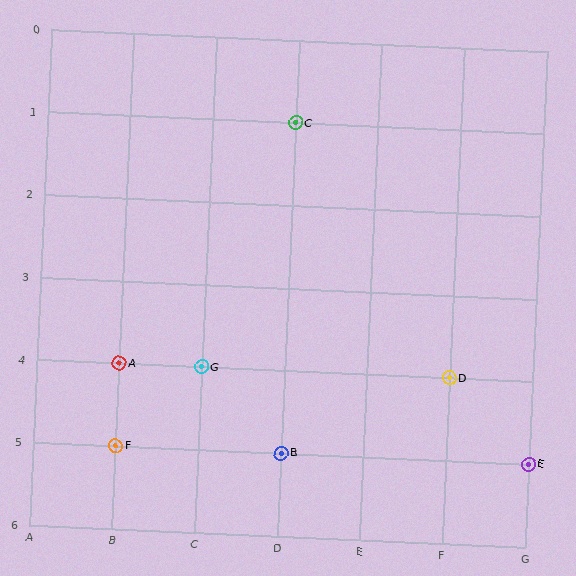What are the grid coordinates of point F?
Point F is at grid coordinates (B, 5).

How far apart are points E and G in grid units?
Points E and G are 4 columns and 1 row apart (about 4.1 grid units diagonally).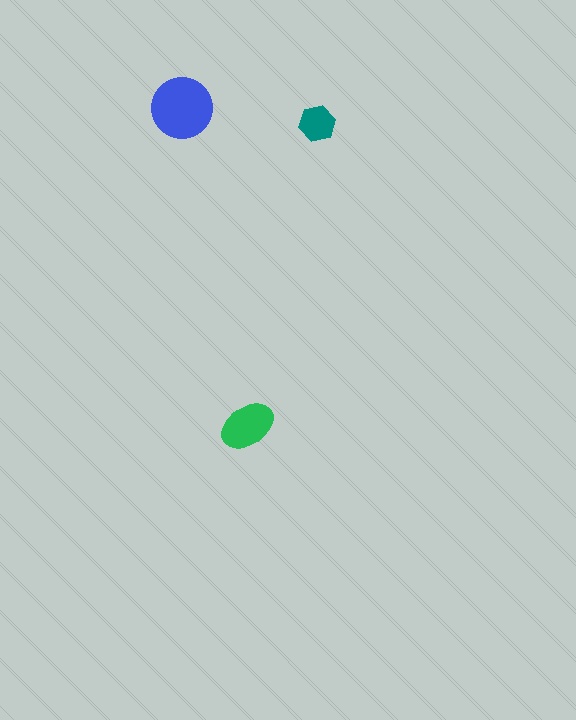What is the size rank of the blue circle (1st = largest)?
1st.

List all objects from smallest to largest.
The teal hexagon, the green ellipse, the blue circle.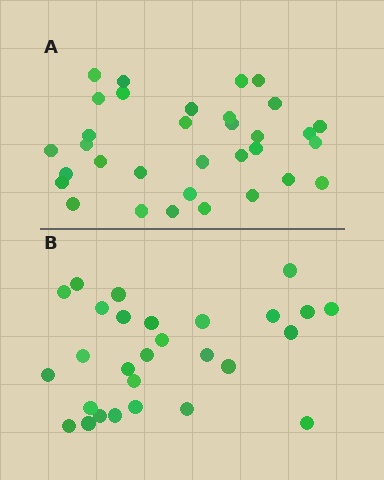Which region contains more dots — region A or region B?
Region A (the top region) has more dots.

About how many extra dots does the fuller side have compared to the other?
Region A has about 5 more dots than region B.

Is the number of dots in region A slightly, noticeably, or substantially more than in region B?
Region A has only slightly more — the two regions are fairly close. The ratio is roughly 1.2 to 1.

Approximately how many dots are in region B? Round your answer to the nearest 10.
About 30 dots. (The exact count is 28, which rounds to 30.)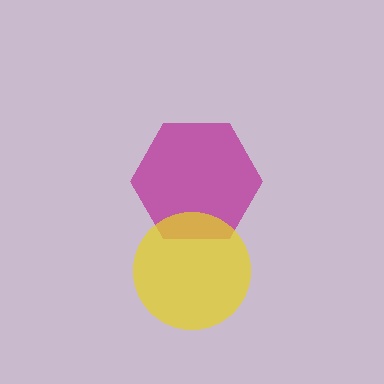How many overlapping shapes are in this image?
There are 2 overlapping shapes in the image.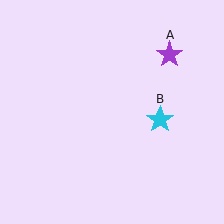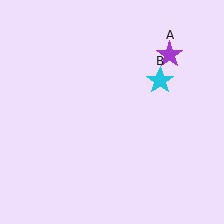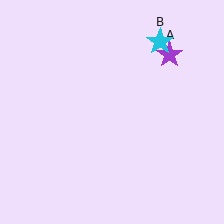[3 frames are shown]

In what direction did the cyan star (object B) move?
The cyan star (object B) moved up.